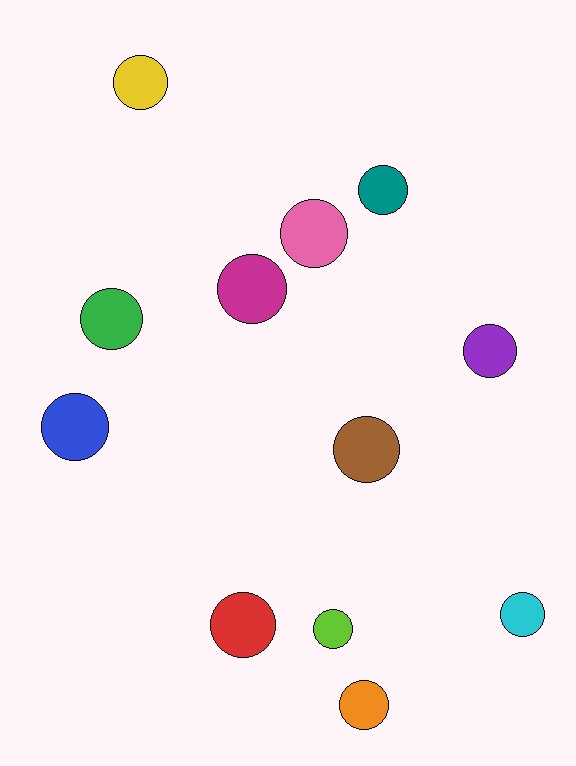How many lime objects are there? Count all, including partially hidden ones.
There is 1 lime object.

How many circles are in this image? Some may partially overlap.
There are 12 circles.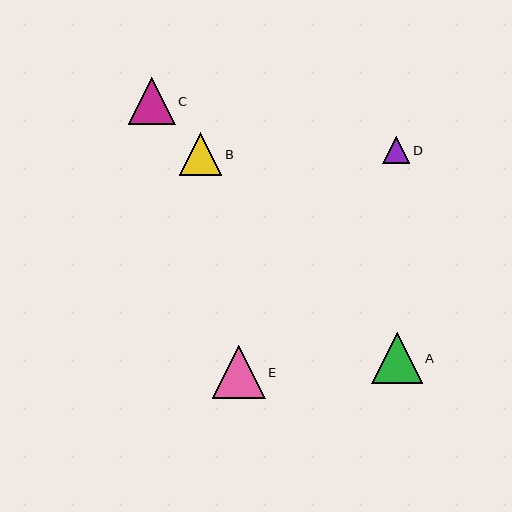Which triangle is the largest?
Triangle E is the largest with a size of approximately 53 pixels.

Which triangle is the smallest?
Triangle D is the smallest with a size of approximately 27 pixels.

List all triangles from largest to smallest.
From largest to smallest: E, A, C, B, D.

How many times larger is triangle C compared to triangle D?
Triangle C is approximately 1.7 times the size of triangle D.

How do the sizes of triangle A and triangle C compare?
Triangle A and triangle C are approximately the same size.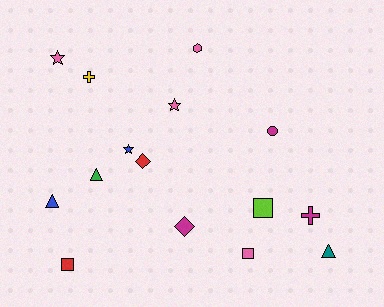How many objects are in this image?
There are 15 objects.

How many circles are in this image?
There is 1 circle.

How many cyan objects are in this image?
There are no cyan objects.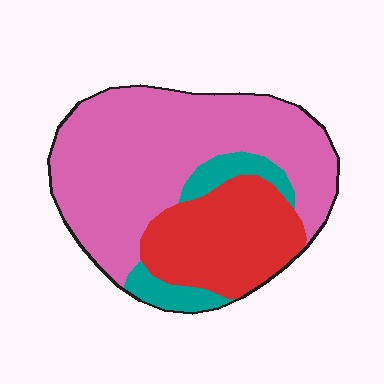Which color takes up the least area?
Teal, at roughly 10%.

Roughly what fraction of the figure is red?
Red takes up between a sixth and a third of the figure.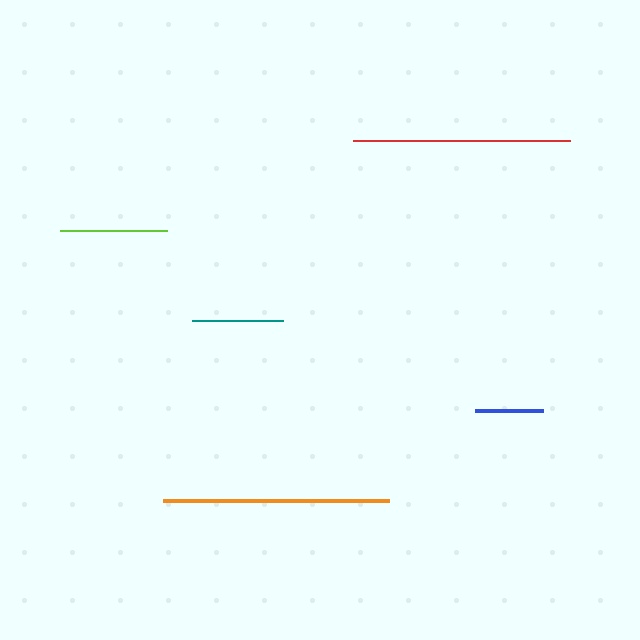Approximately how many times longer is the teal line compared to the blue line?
The teal line is approximately 1.3 times the length of the blue line.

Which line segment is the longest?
The orange line is the longest at approximately 226 pixels.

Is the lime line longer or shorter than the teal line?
The lime line is longer than the teal line.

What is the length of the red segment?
The red segment is approximately 217 pixels long.